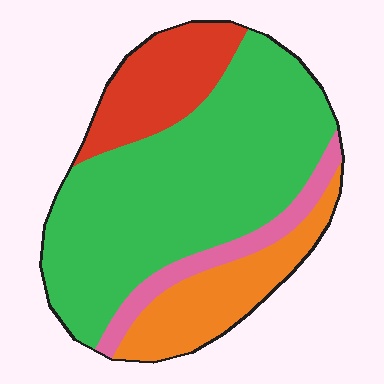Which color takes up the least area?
Pink, at roughly 10%.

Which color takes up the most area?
Green, at roughly 60%.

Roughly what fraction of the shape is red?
Red covers 16% of the shape.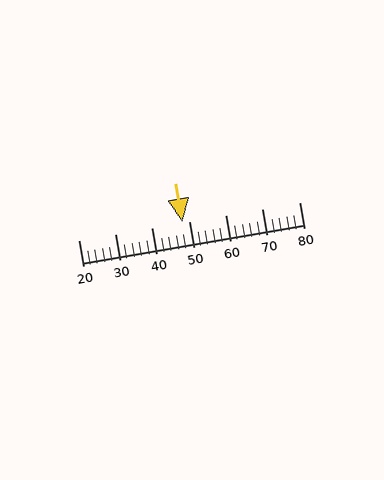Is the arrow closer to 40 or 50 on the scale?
The arrow is closer to 50.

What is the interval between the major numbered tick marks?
The major tick marks are spaced 10 units apart.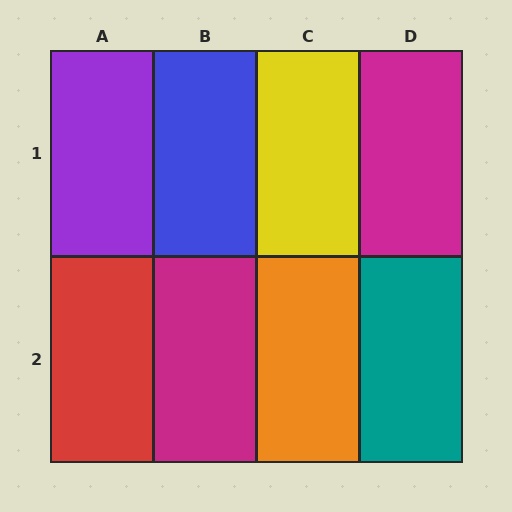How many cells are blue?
1 cell is blue.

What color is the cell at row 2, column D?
Teal.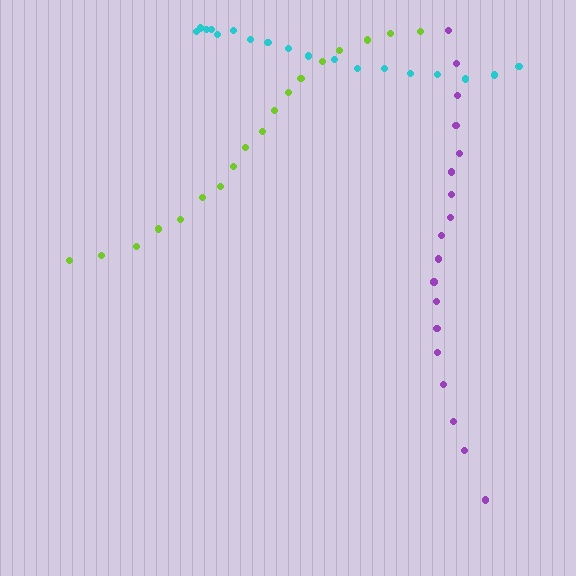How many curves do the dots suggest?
There are 3 distinct paths.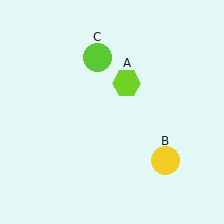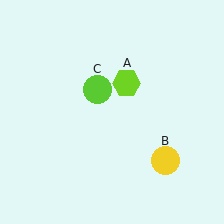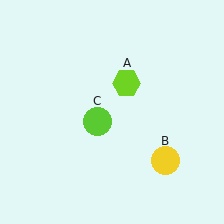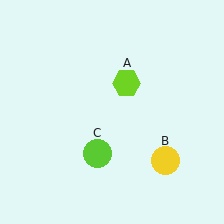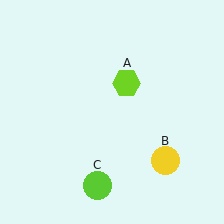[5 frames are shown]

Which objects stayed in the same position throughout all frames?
Lime hexagon (object A) and yellow circle (object B) remained stationary.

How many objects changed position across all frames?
1 object changed position: lime circle (object C).